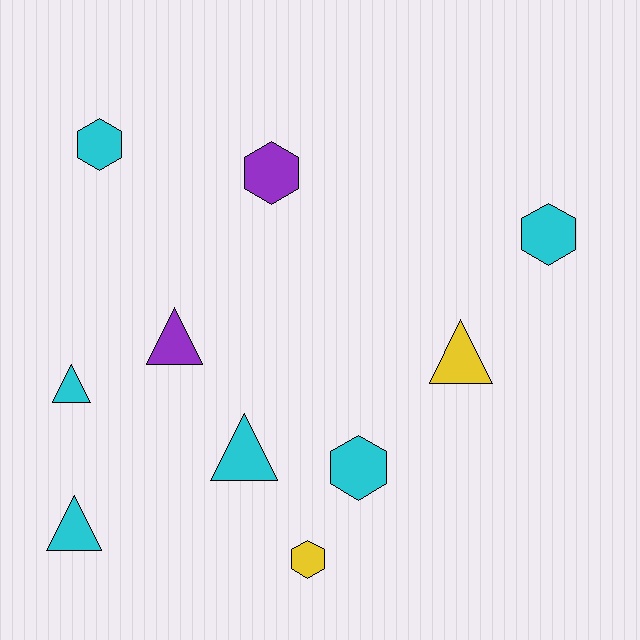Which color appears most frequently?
Cyan, with 6 objects.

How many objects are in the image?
There are 10 objects.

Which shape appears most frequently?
Triangle, with 5 objects.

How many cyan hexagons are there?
There are 3 cyan hexagons.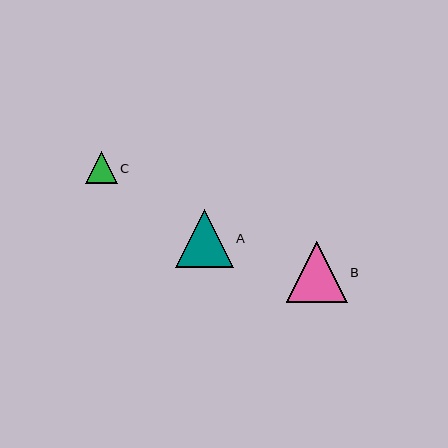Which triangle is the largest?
Triangle B is the largest with a size of approximately 61 pixels.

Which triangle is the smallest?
Triangle C is the smallest with a size of approximately 32 pixels.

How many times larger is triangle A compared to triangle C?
Triangle A is approximately 1.8 times the size of triangle C.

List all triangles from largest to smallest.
From largest to smallest: B, A, C.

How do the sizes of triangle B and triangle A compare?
Triangle B and triangle A are approximately the same size.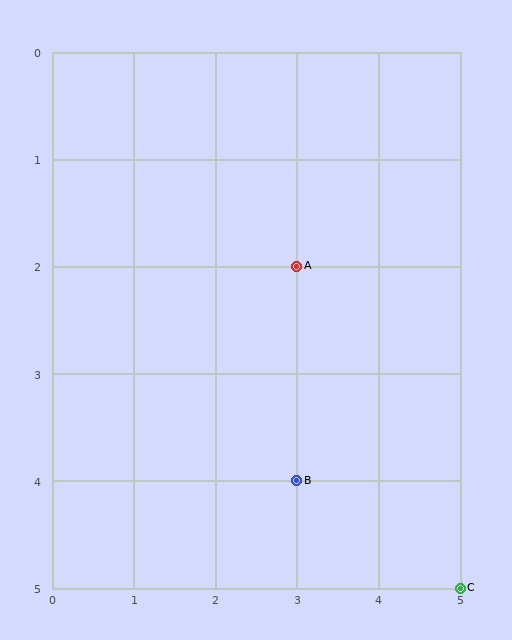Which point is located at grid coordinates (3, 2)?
Point A is at (3, 2).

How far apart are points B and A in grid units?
Points B and A are 2 rows apart.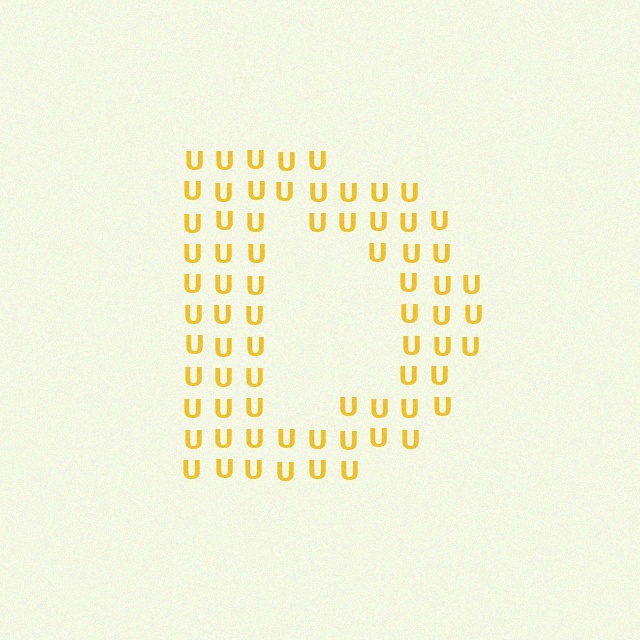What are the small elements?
The small elements are letter U's.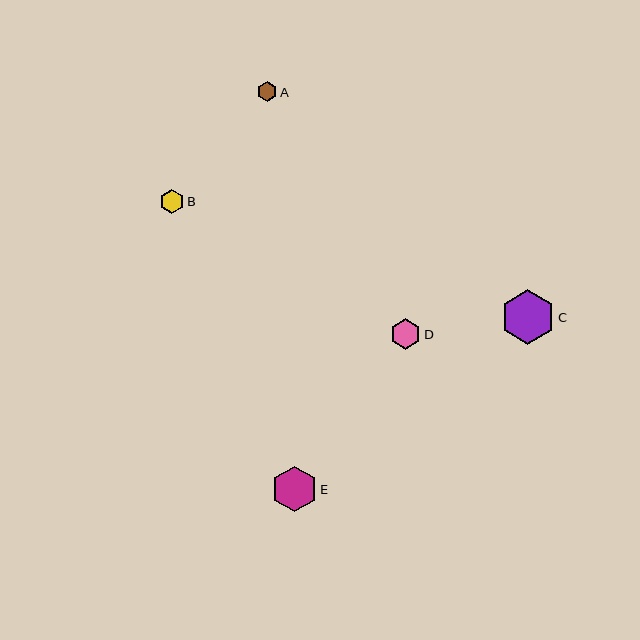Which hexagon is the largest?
Hexagon C is the largest with a size of approximately 54 pixels.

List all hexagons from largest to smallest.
From largest to smallest: C, E, D, B, A.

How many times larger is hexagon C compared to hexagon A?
Hexagon C is approximately 2.7 times the size of hexagon A.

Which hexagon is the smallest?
Hexagon A is the smallest with a size of approximately 20 pixels.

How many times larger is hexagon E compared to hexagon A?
Hexagon E is approximately 2.3 times the size of hexagon A.